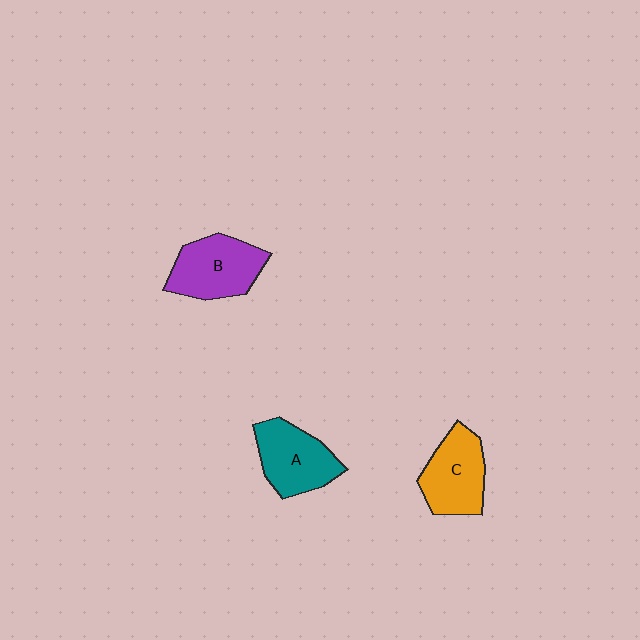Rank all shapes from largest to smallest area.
From largest to smallest: B (purple), A (teal), C (orange).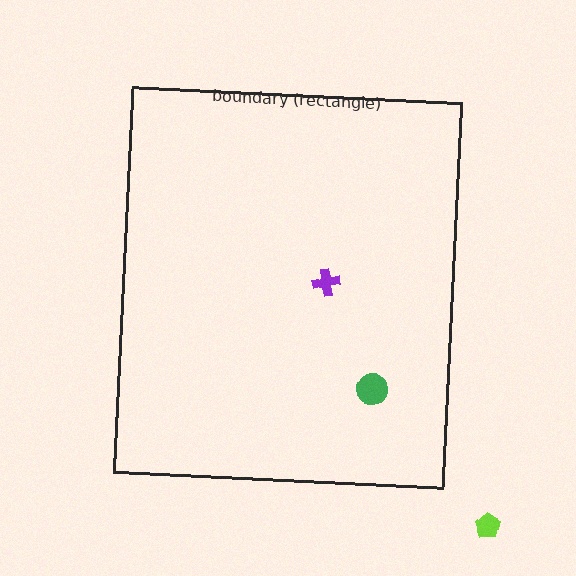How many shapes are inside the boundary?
2 inside, 1 outside.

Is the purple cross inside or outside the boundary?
Inside.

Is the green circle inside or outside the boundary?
Inside.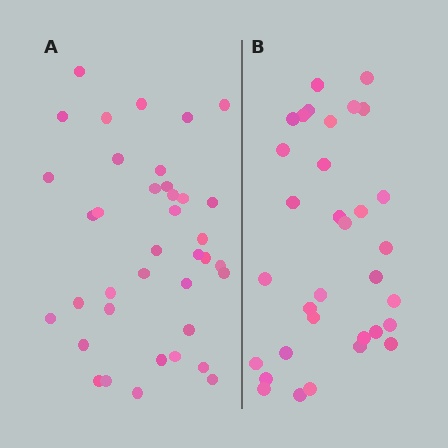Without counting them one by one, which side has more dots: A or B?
Region A (the left region) has more dots.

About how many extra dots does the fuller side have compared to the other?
Region A has about 5 more dots than region B.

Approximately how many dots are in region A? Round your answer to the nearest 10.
About 40 dots. (The exact count is 38, which rounds to 40.)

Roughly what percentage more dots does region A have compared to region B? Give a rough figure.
About 15% more.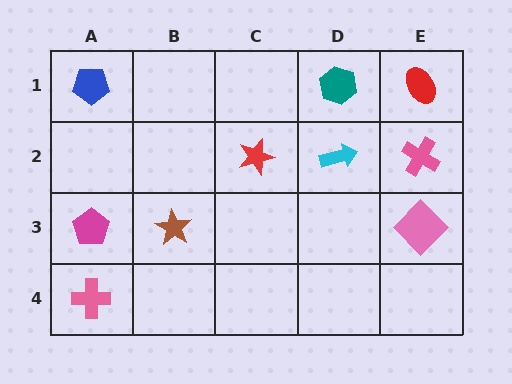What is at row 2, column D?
A cyan arrow.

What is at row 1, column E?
A red ellipse.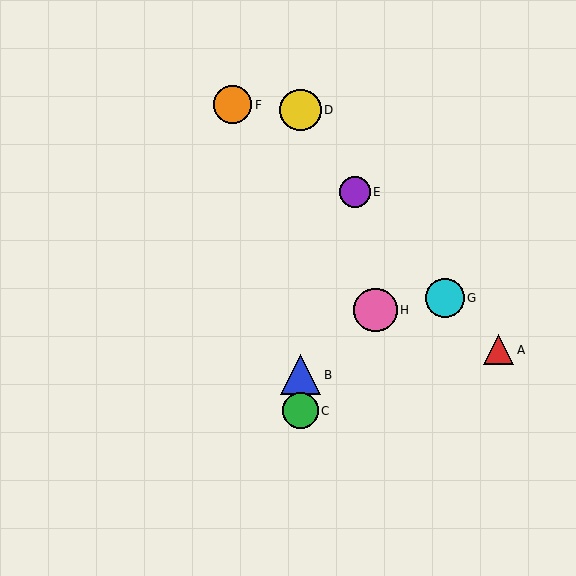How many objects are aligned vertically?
3 objects (B, C, D) are aligned vertically.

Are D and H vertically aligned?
No, D is at x≈301 and H is at x≈375.